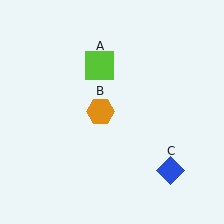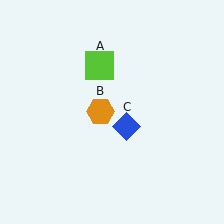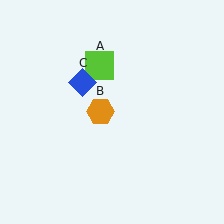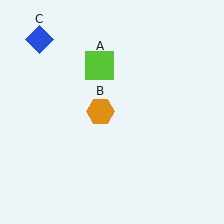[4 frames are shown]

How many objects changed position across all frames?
1 object changed position: blue diamond (object C).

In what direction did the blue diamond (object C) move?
The blue diamond (object C) moved up and to the left.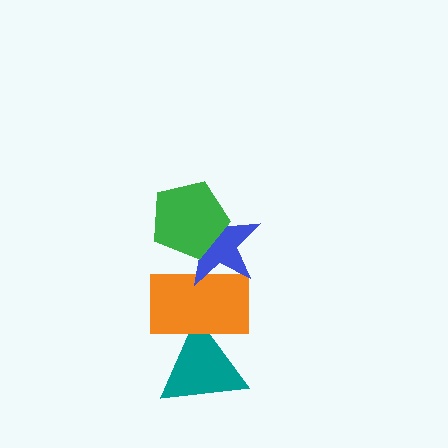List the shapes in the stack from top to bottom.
From top to bottom: the green pentagon, the blue star, the orange rectangle, the teal triangle.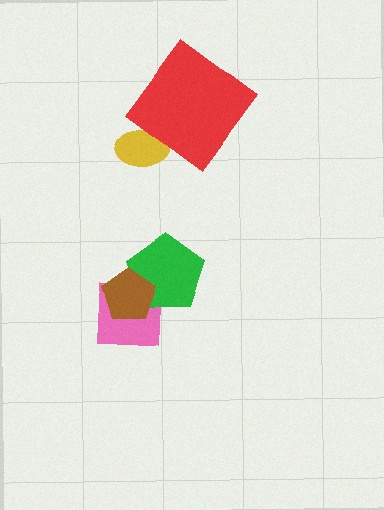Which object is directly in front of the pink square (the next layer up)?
The green pentagon is directly in front of the pink square.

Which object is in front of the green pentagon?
The brown pentagon is in front of the green pentagon.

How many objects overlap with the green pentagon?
2 objects overlap with the green pentagon.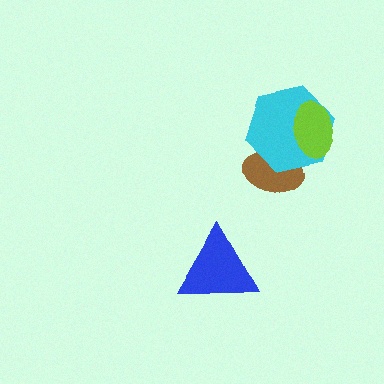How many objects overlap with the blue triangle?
0 objects overlap with the blue triangle.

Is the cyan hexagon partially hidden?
Yes, it is partially covered by another shape.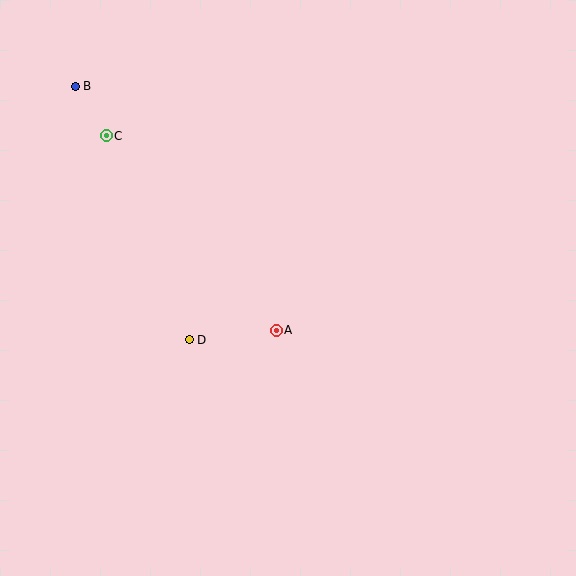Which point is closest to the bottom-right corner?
Point A is closest to the bottom-right corner.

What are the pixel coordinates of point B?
Point B is at (75, 86).